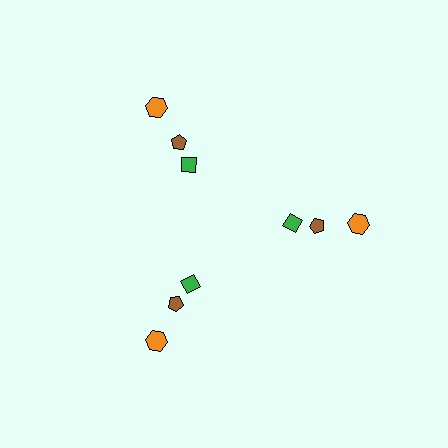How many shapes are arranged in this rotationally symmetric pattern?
There are 9 shapes, arranged in 3 groups of 3.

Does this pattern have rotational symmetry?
Yes, this pattern has 3-fold rotational symmetry. It looks the same after rotating 120 degrees around the center.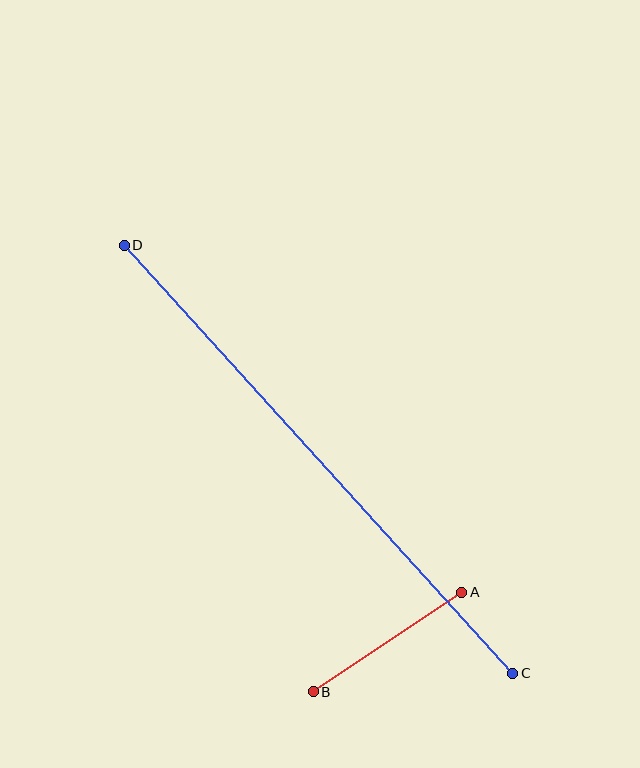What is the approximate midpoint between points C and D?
The midpoint is at approximately (318, 459) pixels.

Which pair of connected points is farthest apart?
Points C and D are farthest apart.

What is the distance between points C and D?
The distance is approximately 578 pixels.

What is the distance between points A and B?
The distance is approximately 179 pixels.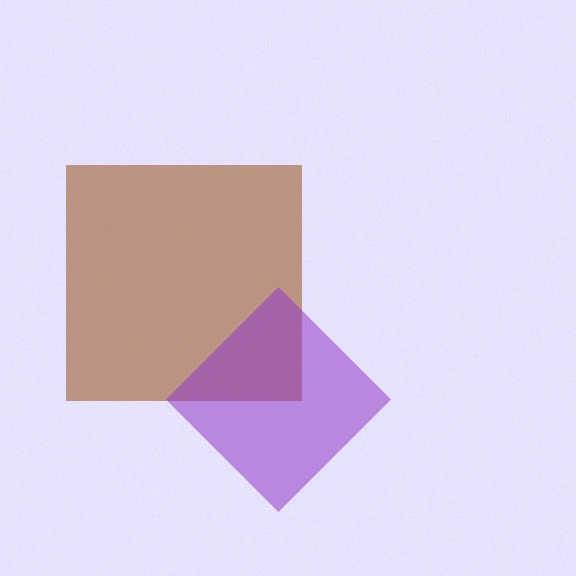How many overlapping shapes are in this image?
There are 2 overlapping shapes in the image.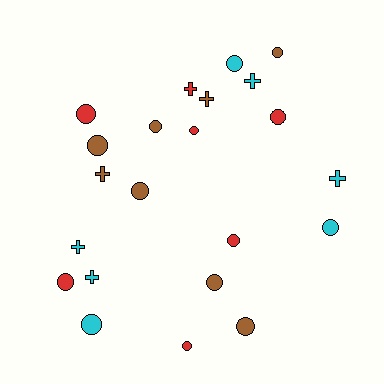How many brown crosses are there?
There are 2 brown crosses.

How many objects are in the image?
There are 22 objects.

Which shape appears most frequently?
Circle, with 15 objects.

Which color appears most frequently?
Brown, with 8 objects.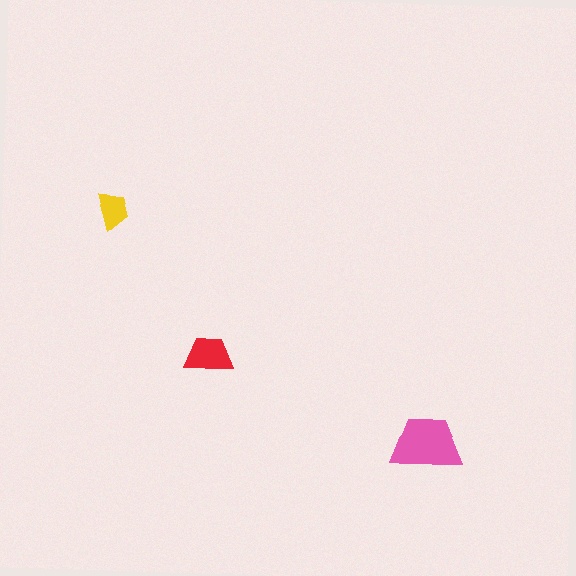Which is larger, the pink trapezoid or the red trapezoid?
The pink one.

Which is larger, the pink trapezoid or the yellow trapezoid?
The pink one.